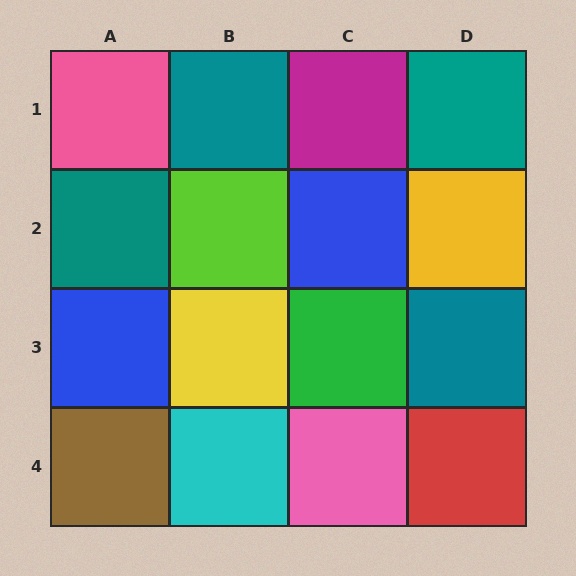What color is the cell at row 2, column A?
Teal.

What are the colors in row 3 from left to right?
Blue, yellow, green, teal.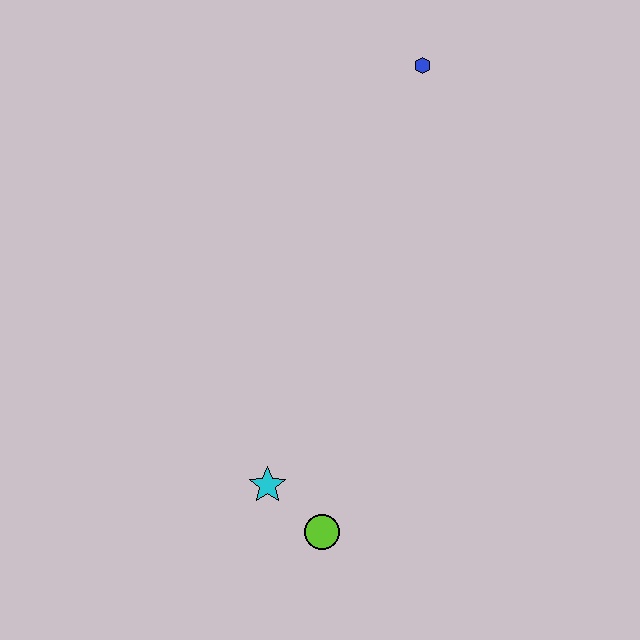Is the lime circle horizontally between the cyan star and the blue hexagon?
Yes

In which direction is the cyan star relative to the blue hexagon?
The cyan star is below the blue hexagon.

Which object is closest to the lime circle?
The cyan star is closest to the lime circle.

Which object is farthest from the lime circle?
The blue hexagon is farthest from the lime circle.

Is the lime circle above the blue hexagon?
No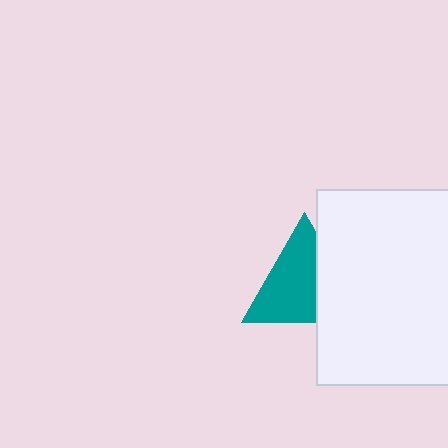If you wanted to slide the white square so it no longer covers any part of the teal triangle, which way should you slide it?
Slide it right — that is the most direct way to separate the two shapes.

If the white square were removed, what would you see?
You would see the complete teal triangle.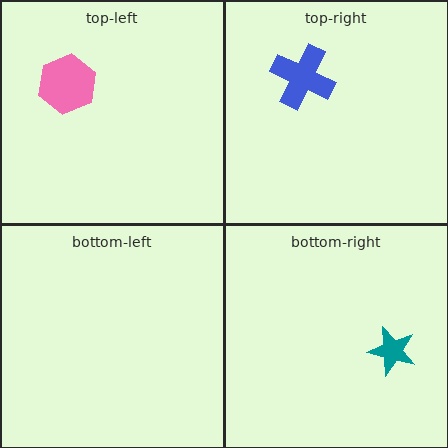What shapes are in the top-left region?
The pink hexagon.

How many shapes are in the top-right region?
1.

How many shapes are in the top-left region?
1.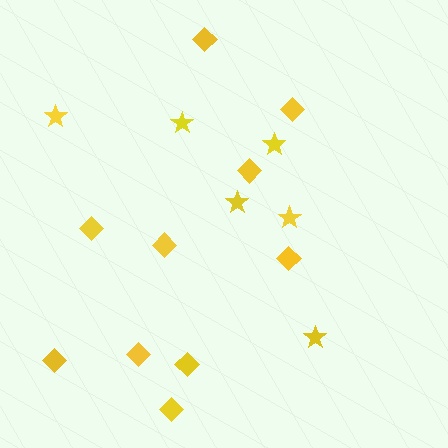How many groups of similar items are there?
There are 2 groups: one group of stars (6) and one group of diamonds (10).